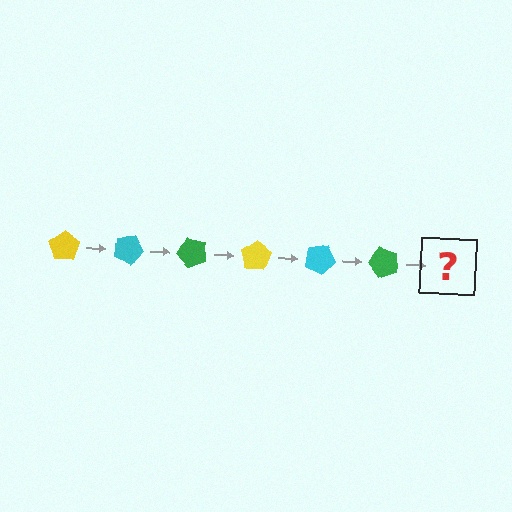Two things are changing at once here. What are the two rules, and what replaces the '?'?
The two rules are that it rotates 25 degrees each step and the color cycles through yellow, cyan, and green. The '?' should be a yellow pentagon, rotated 150 degrees from the start.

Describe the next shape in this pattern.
It should be a yellow pentagon, rotated 150 degrees from the start.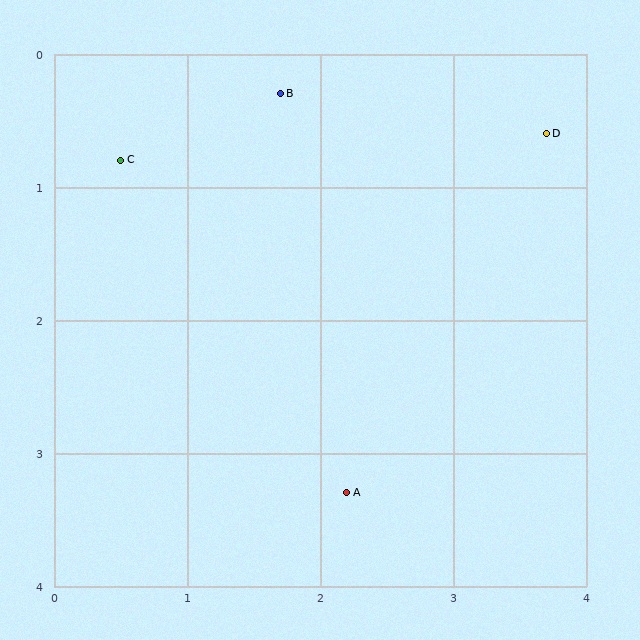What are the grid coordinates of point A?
Point A is at approximately (2.2, 3.3).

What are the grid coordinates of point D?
Point D is at approximately (3.7, 0.6).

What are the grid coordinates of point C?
Point C is at approximately (0.5, 0.8).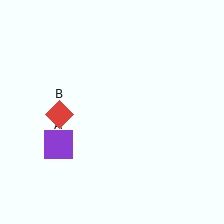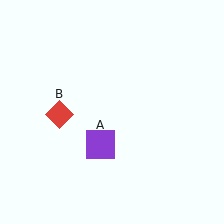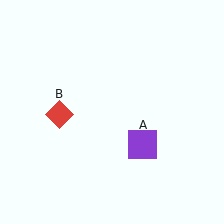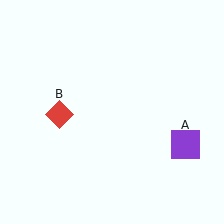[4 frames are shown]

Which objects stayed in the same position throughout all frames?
Red diamond (object B) remained stationary.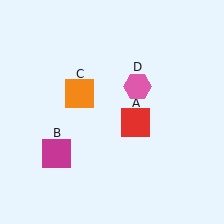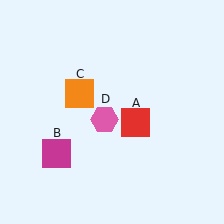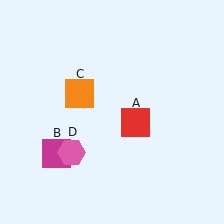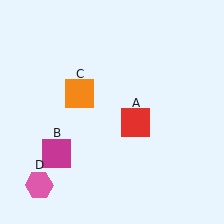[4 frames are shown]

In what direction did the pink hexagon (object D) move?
The pink hexagon (object D) moved down and to the left.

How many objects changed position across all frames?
1 object changed position: pink hexagon (object D).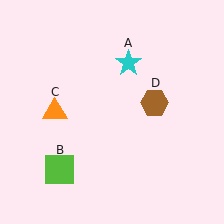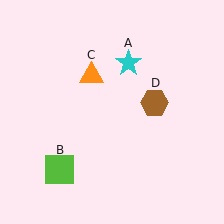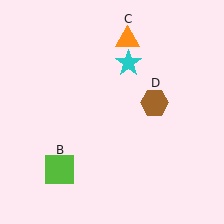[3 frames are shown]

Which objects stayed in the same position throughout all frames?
Cyan star (object A) and lime square (object B) and brown hexagon (object D) remained stationary.